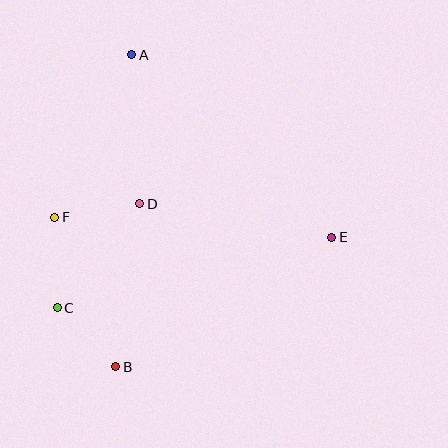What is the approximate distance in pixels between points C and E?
The distance between C and E is approximately 283 pixels.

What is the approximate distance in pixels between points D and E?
The distance between D and E is approximately 194 pixels.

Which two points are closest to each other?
Points B and C are closest to each other.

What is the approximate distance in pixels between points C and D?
The distance between C and D is approximately 133 pixels.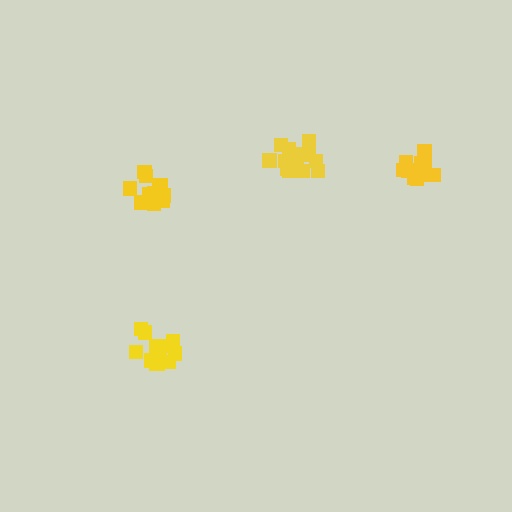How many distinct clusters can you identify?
There are 4 distinct clusters.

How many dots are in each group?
Group 1: 13 dots, Group 2: 13 dots, Group 3: 14 dots, Group 4: 15 dots (55 total).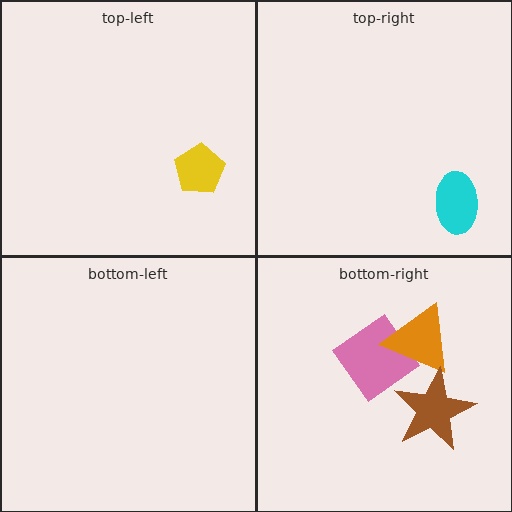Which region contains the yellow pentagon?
The top-left region.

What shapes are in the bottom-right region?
The pink diamond, the orange triangle, the brown star.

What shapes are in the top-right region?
The cyan ellipse.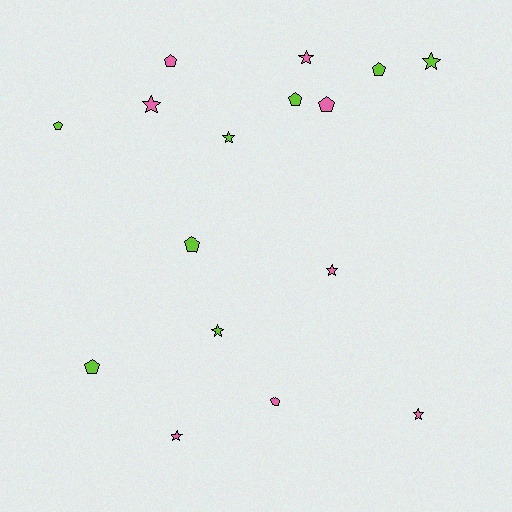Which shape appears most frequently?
Star, with 8 objects.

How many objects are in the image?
There are 16 objects.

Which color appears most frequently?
Lime, with 8 objects.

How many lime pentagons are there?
There are 5 lime pentagons.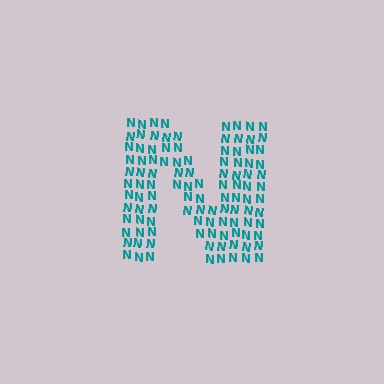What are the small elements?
The small elements are letter N's.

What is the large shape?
The large shape is the letter N.